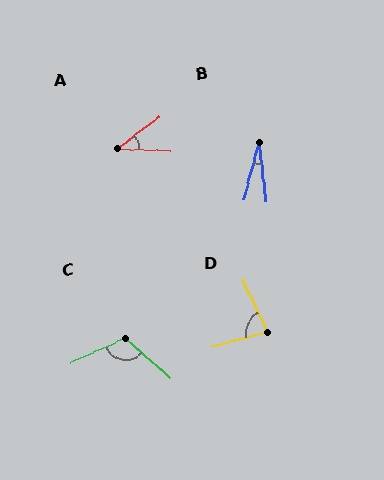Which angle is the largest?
C, at approximately 114 degrees.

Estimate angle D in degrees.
Approximately 80 degrees.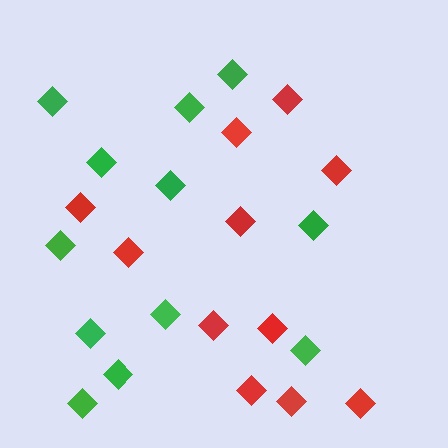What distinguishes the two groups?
There are 2 groups: one group of green diamonds (12) and one group of red diamonds (11).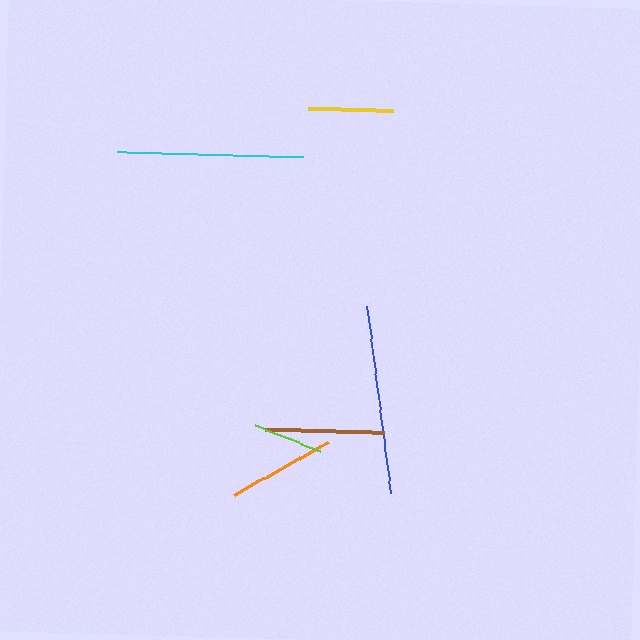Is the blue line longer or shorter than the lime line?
The blue line is longer than the lime line.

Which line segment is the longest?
The blue line is the longest at approximately 189 pixels.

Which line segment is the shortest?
The lime line is the shortest at approximately 70 pixels.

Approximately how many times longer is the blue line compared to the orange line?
The blue line is approximately 1.8 times the length of the orange line.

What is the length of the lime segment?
The lime segment is approximately 70 pixels long.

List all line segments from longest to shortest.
From longest to shortest: blue, cyan, brown, orange, yellow, lime.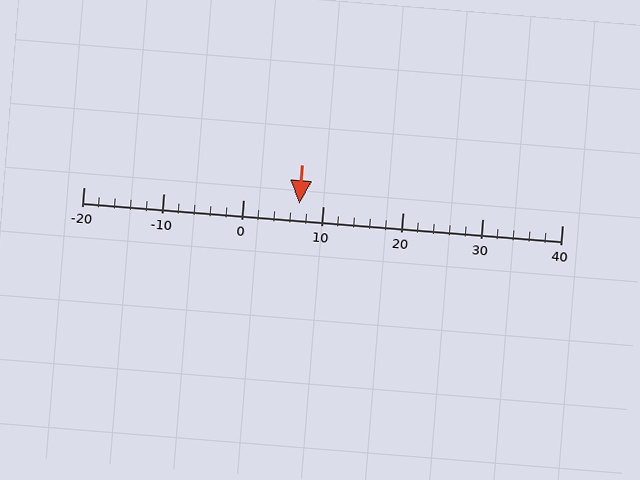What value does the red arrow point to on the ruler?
The red arrow points to approximately 7.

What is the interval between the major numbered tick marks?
The major tick marks are spaced 10 units apart.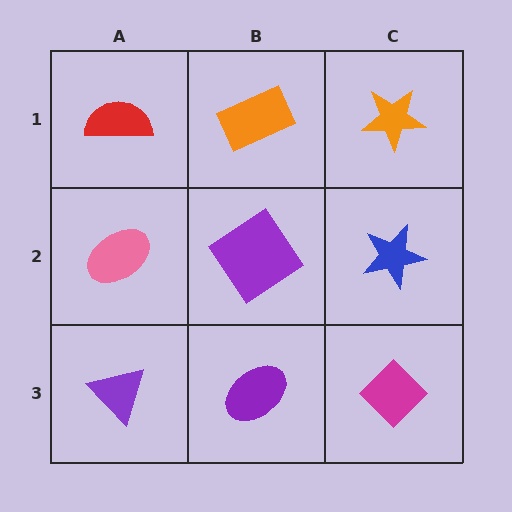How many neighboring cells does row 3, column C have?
2.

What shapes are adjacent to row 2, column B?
An orange rectangle (row 1, column B), a purple ellipse (row 3, column B), a pink ellipse (row 2, column A), a blue star (row 2, column C).